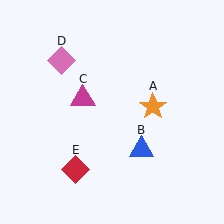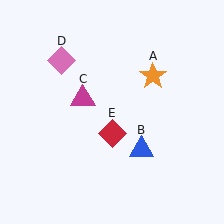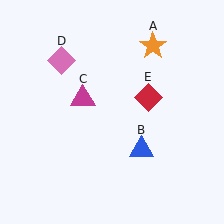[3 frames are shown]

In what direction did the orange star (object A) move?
The orange star (object A) moved up.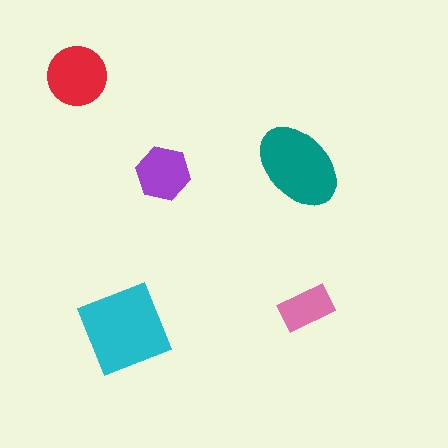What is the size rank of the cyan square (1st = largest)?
1st.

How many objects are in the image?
There are 5 objects in the image.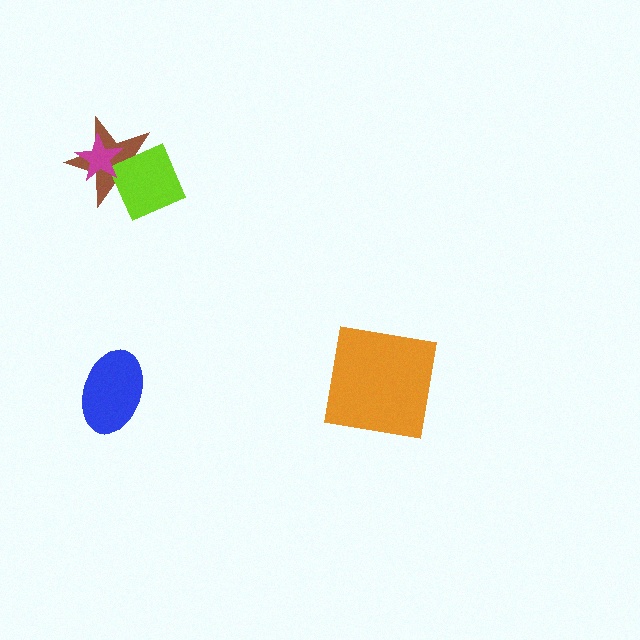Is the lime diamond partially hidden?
Yes, it is partially covered by another shape.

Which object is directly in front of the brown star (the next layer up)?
The lime diamond is directly in front of the brown star.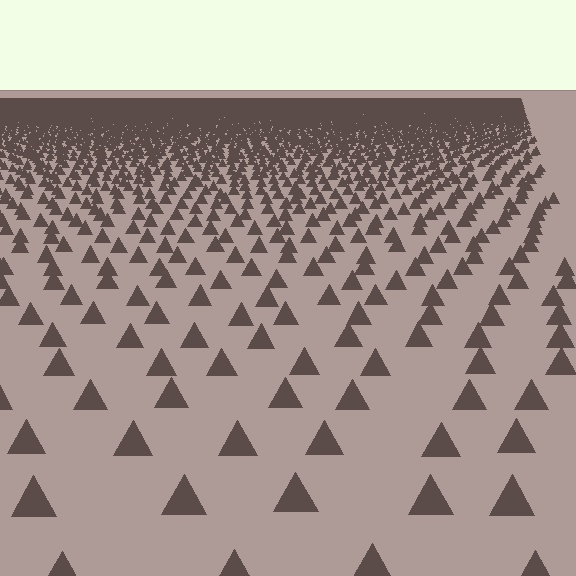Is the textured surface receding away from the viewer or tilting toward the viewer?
The surface is receding away from the viewer. Texture elements get smaller and denser toward the top.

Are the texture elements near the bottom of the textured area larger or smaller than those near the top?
Larger. Near the bottom, elements are closer to the viewer and appear at a bigger on-screen size.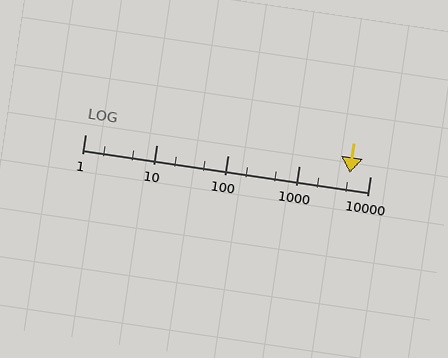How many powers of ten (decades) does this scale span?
The scale spans 4 decades, from 1 to 10000.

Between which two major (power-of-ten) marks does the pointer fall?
The pointer is between 1000 and 10000.